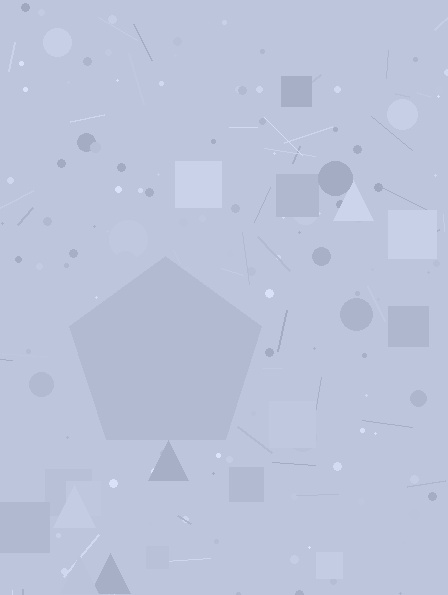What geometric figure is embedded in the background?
A pentagon is embedded in the background.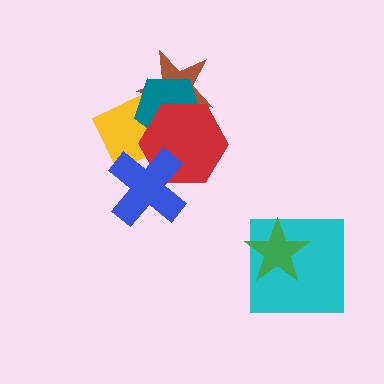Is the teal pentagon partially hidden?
Yes, it is partially covered by another shape.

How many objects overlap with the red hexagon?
4 objects overlap with the red hexagon.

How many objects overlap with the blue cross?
2 objects overlap with the blue cross.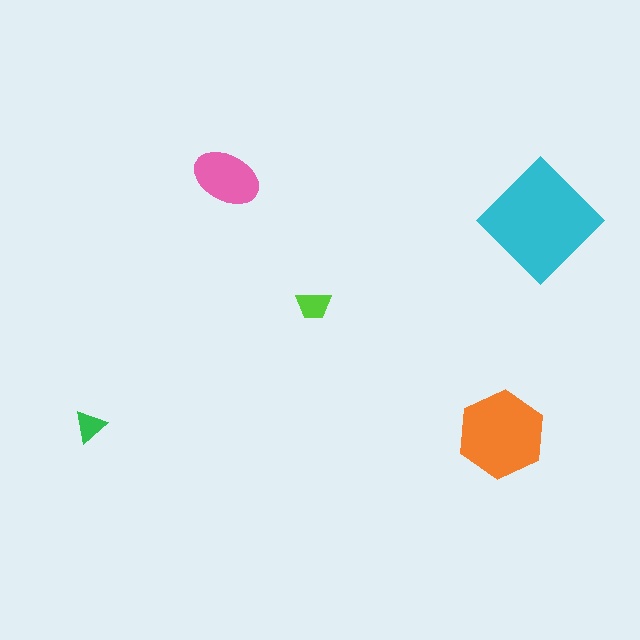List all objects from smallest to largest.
The green triangle, the lime trapezoid, the pink ellipse, the orange hexagon, the cyan diamond.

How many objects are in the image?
There are 5 objects in the image.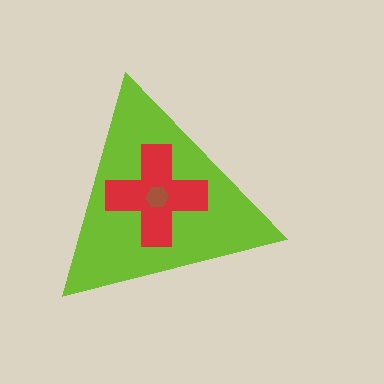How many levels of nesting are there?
3.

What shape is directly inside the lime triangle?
The red cross.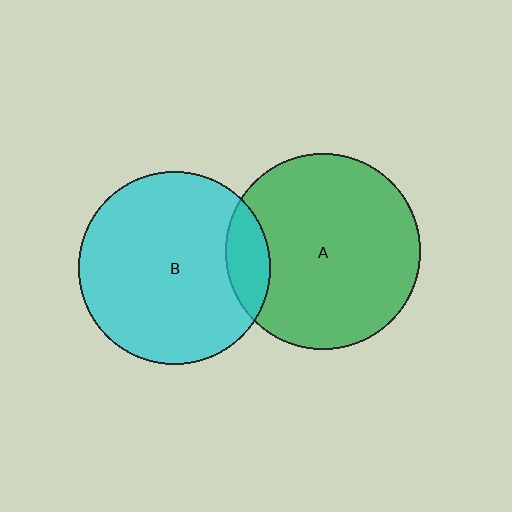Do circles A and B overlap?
Yes.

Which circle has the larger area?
Circle A (green).